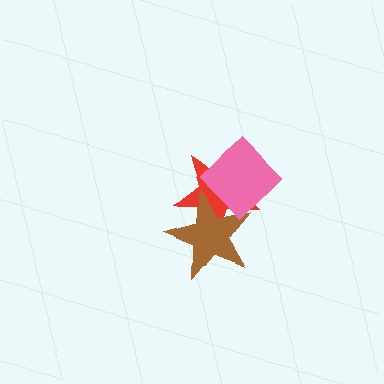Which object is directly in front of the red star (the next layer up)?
The brown star is directly in front of the red star.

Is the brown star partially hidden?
Yes, it is partially covered by another shape.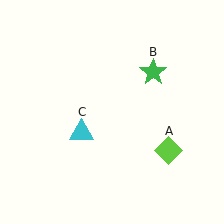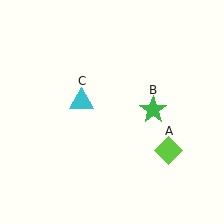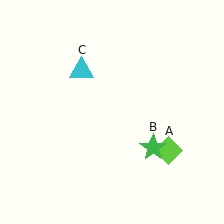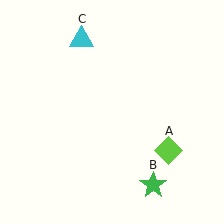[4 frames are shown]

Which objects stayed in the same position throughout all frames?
Lime diamond (object A) remained stationary.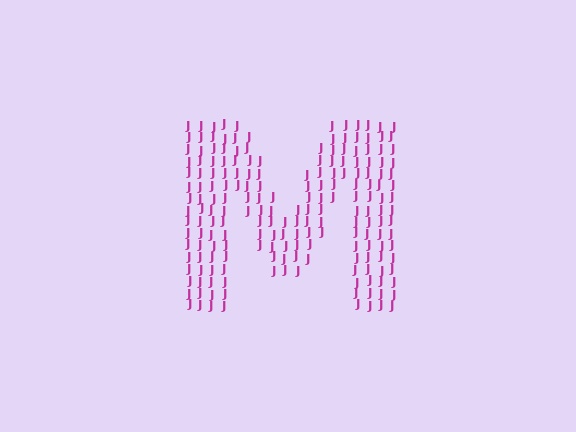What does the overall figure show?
The overall figure shows the letter M.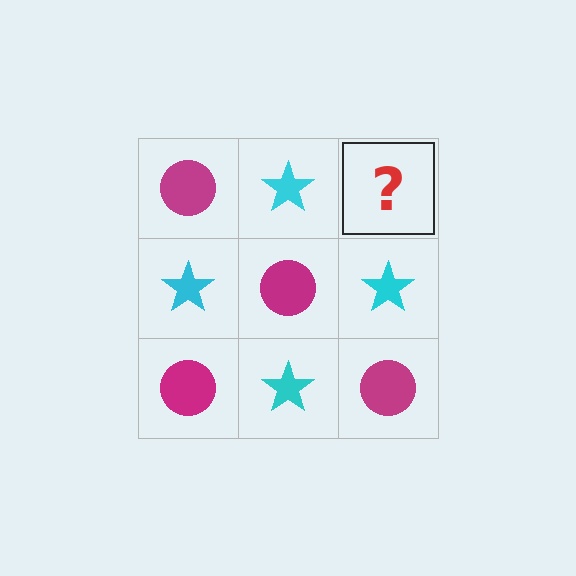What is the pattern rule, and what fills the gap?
The rule is that it alternates magenta circle and cyan star in a checkerboard pattern. The gap should be filled with a magenta circle.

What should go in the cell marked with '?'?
The missing cell should contain a magenta circle.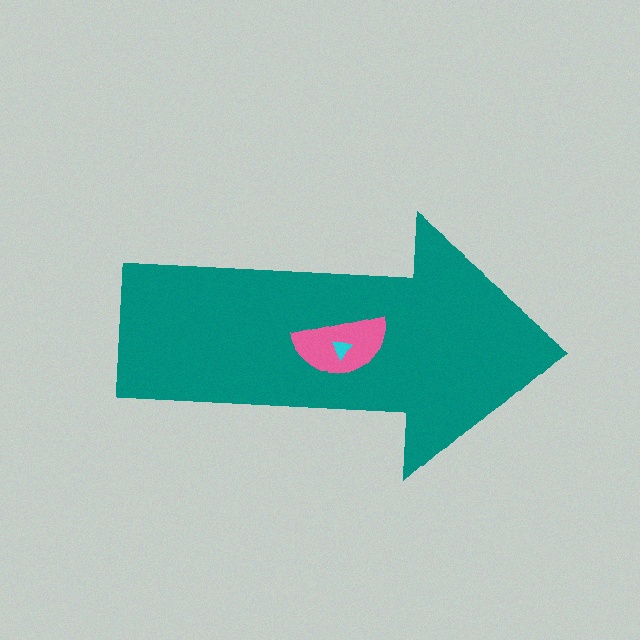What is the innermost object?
The cyan triangle.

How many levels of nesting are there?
3.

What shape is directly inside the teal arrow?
The pink semicircle.